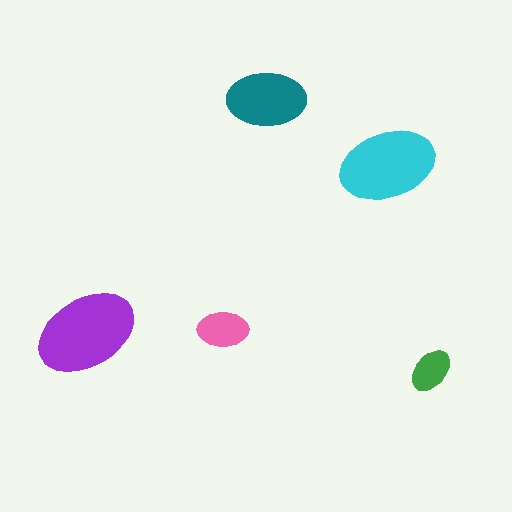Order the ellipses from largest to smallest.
the purple one, the cyan one, the teal one, the pink one, the green one.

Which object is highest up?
The teal ellipse is topmost.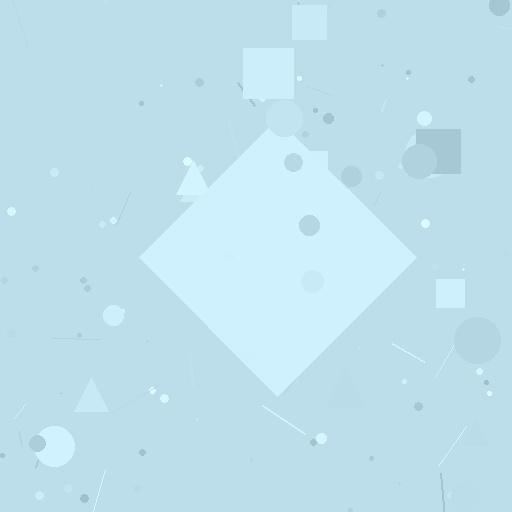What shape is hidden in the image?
A diamond is hidden in the image.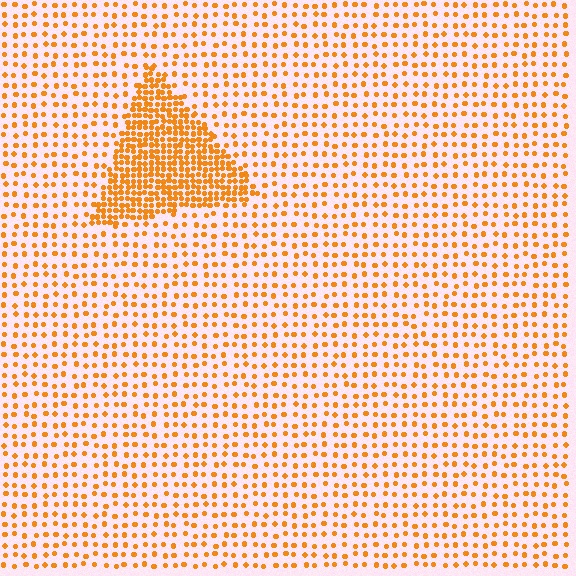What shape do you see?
I see a triangle.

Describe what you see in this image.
The image contains small orange elements arranged at two different densities. A triangle-shaped region is visible where the elements are more densely packed than the surrounding area.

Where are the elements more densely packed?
The elements are more densely packed inside the triangle boundary.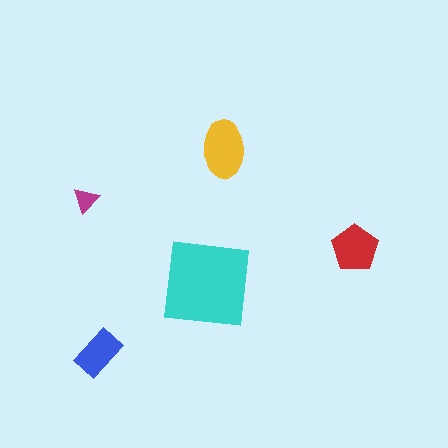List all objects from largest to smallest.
The cyan square, the yellow ellipse, the red pentagon, the blue rectangle, the magenta triangle.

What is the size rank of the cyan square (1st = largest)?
1st.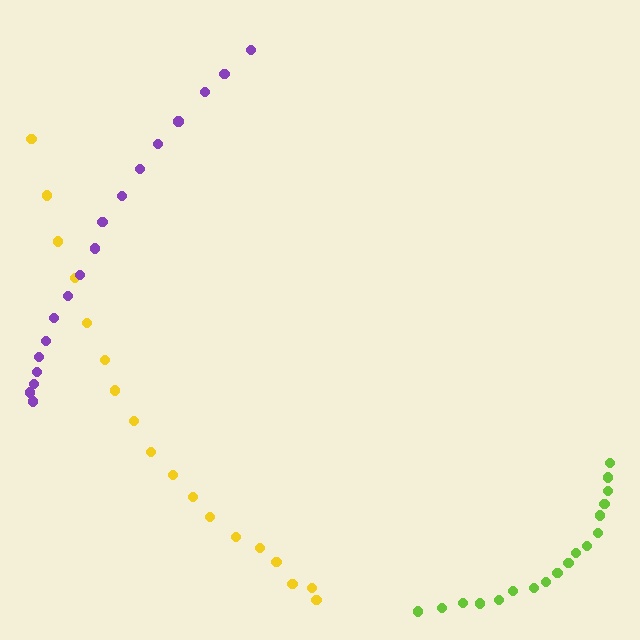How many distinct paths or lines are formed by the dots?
There are 3 distinct paths.